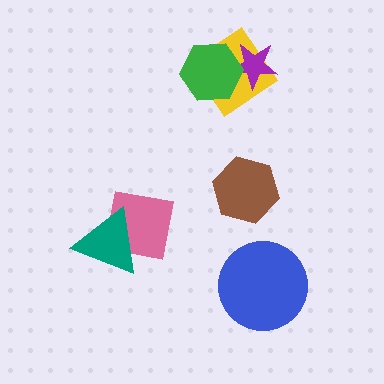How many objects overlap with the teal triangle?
1 object overlaps with the teal triangle.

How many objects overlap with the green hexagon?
2 objects overlap with the green hexagon.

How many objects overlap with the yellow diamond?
2 objects overlap with the yellow diamond.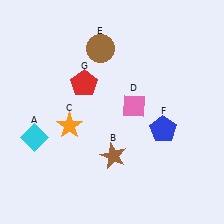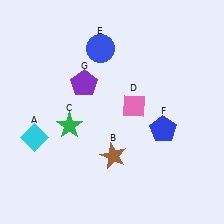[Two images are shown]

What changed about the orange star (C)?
In Image 1, C is orange. In Image 2, it changed to green.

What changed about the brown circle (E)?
In Image 1, E is brown. In Image 2, it changed to blue.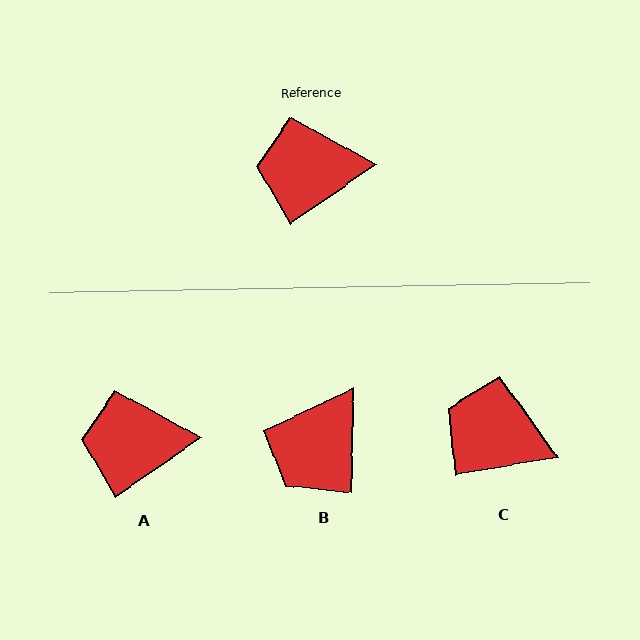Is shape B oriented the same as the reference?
No, it is off by about 54 degrees.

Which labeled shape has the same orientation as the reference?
A.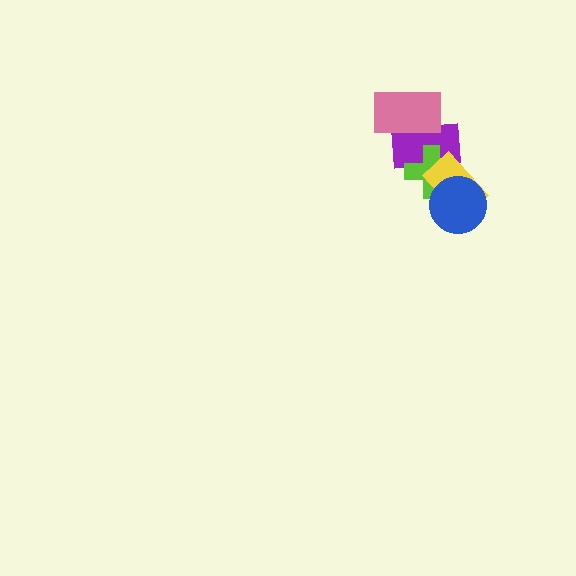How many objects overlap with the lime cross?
3 objects overlap with the lime cross.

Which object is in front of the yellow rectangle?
The blue circle is in front of the yellow rectangle.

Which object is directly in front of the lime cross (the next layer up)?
The yellow rectangle is directly in front of the lime cross.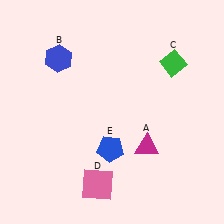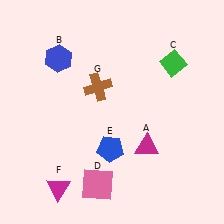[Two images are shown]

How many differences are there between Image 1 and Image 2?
There are 2 differences between the two images.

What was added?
A magenta triangle (F), a brown cross (G) were added in Image 2.